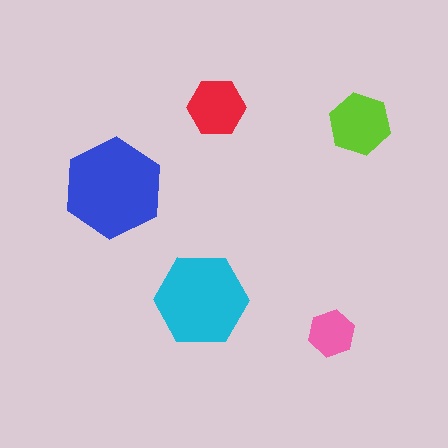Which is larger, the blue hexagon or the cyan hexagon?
The blue one.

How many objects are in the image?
There are 5 objects in the image.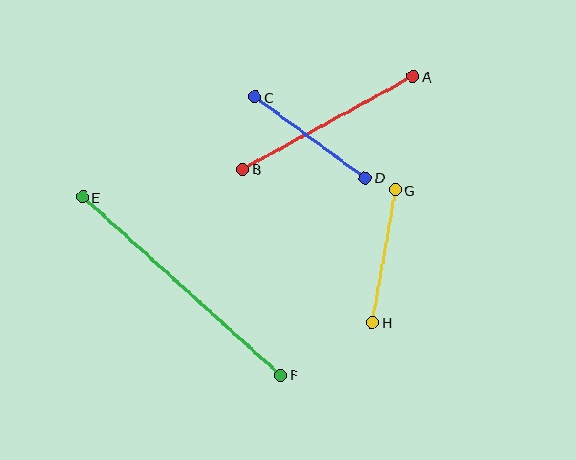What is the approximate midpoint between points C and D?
The midpoint is at approximately (310, 138) pixels.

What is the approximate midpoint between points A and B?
The midpoint is at approximately (328, 123) pixels.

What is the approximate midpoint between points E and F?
The midpoint is at approximately (182, 286) pixels.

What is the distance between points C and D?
The distance is approximately 136 pixels.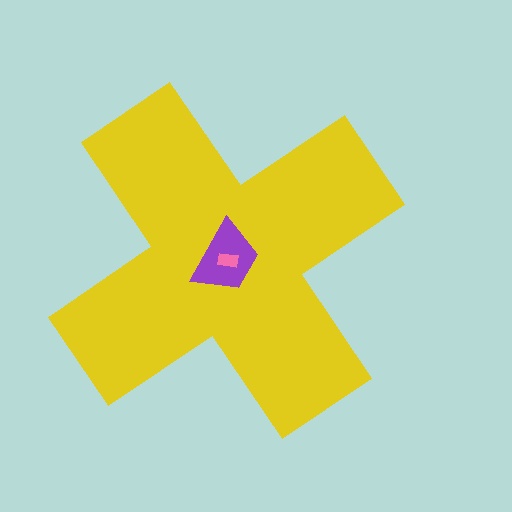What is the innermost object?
The pink rectangle.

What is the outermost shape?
The yellow cross.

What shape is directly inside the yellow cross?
The purple trapezoid.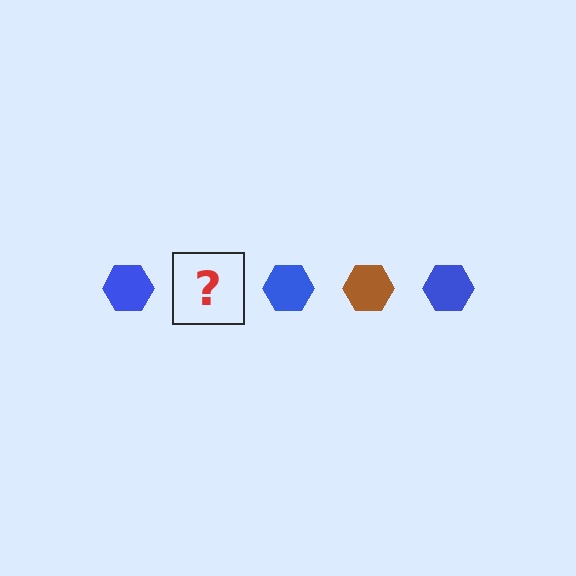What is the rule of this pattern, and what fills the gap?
The rule is that the pattern cycles through blue, brown hexagons. The gap should be filled with a brown hexagon.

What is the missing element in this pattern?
The missing element is a brown hexagon.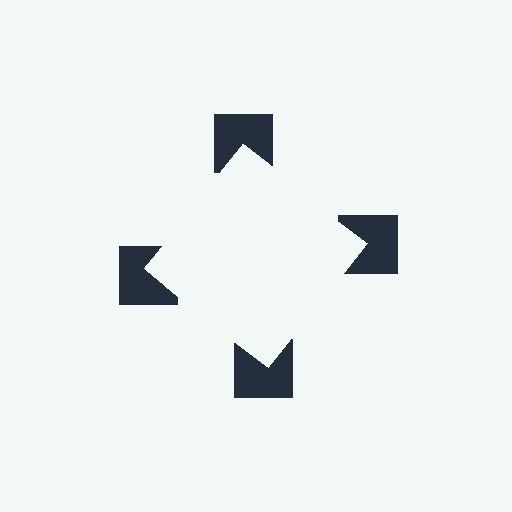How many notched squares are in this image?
There are 4 — one at each vertex of the illusory square.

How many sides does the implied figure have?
4 sides.